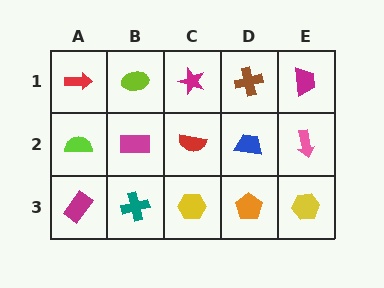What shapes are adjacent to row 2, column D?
A brown cross (row 1, column D), an orange pentagon (row 3, column D), a red semicircle (row 2, column C), a pink arrow (row 2, column E).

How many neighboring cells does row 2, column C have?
4.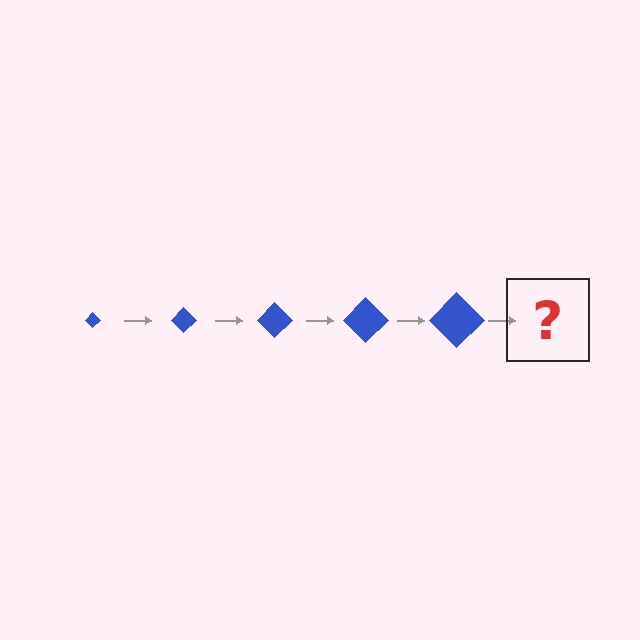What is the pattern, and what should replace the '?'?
The pattern is that the diamond gets progressively larger each step. The '?' should be a blue diamond, larger than the previous one.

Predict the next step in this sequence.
The next step is a blue diamond, larger than the previous one.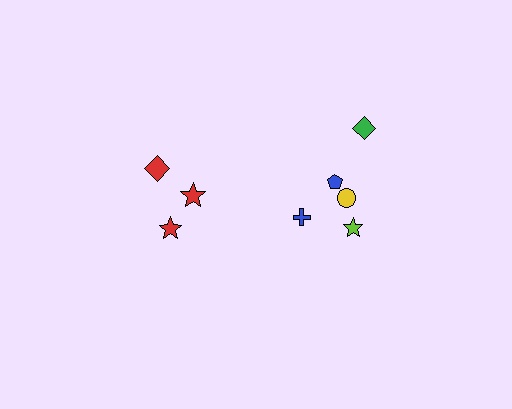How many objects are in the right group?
There are 5 objects.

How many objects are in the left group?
There are 3 objects.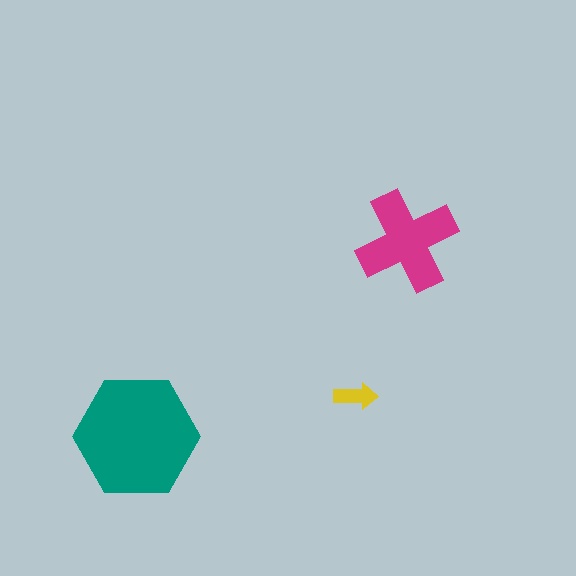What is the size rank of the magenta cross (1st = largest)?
2nd.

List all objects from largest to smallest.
The teal hexagon, the magenta cross, the yellow arrow.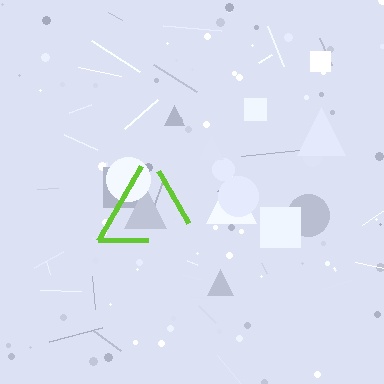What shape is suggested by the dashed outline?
The dashed outline suggests a triangle.